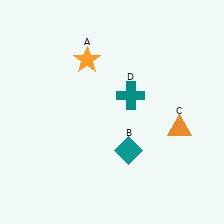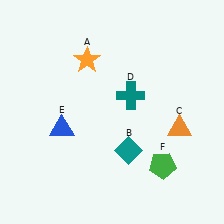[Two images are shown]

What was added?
A blue triangle (E), a green pentagon (F) were added in Image 2.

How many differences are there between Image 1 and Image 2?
There are 2 differences between the two images.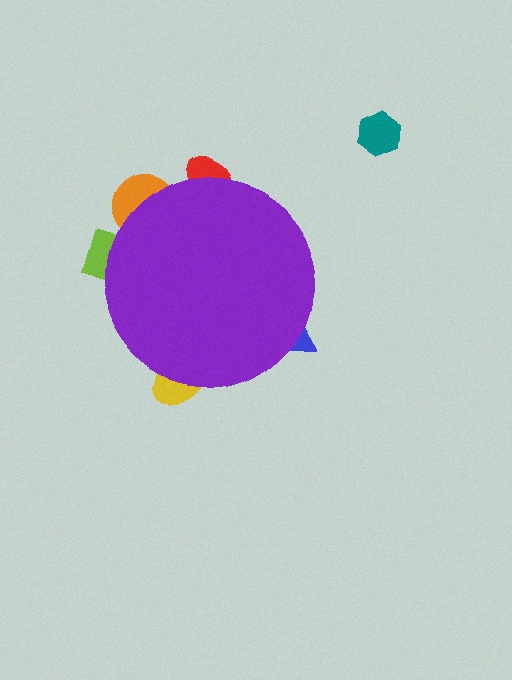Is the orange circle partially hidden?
Yes, the orange circle is partially hidden behind the purple circle.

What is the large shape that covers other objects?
A purple circle.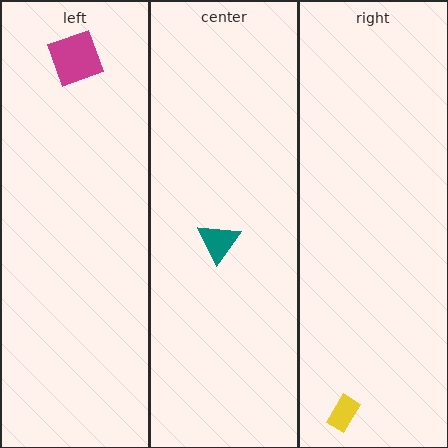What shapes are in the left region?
The magenta square.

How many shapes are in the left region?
1.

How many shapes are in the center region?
1.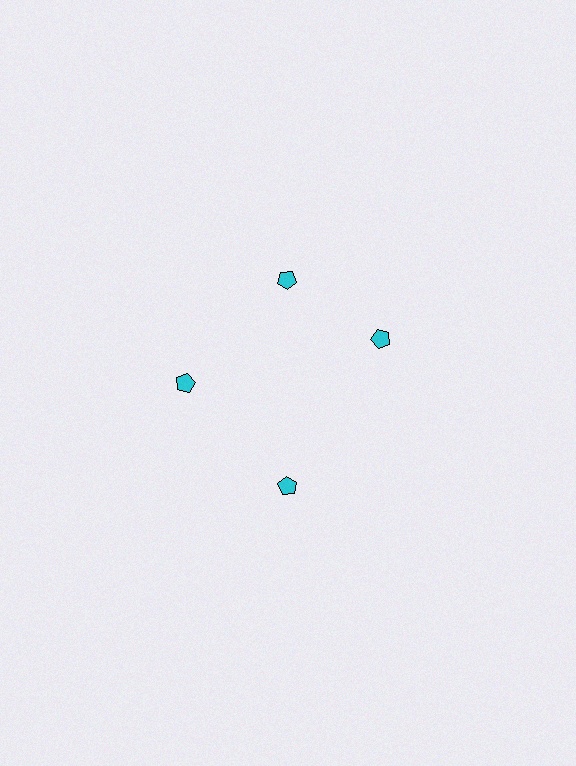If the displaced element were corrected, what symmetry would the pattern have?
It would have 4-fold rotational symmetry — the pattern would map onto itself every 90 degrees.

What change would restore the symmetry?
The symmetry would be restored by rotating it back into even spacing with its neighbors so that all 4 pentagons sit at equal angles and equal distance from the center.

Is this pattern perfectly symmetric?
No. The 4 cyan pentagons are arranged in a ring, but one element near the 3 o'clock position is rotated out of alignment along the ring, breaking the 4-fold rotational symmetry.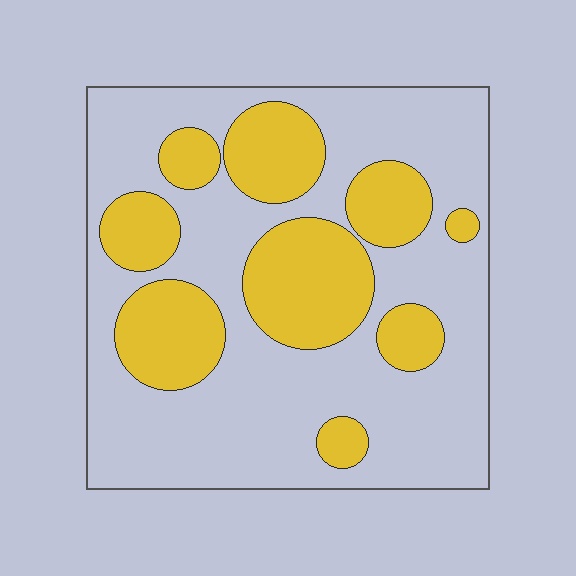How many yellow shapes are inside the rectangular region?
9.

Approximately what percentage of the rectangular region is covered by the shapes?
Approximately 35%.